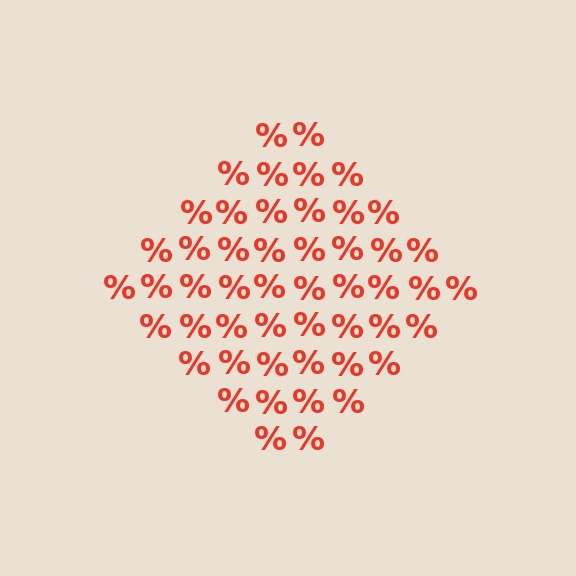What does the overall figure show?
The overall figure shows a diamond.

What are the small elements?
The small elements are percent signs.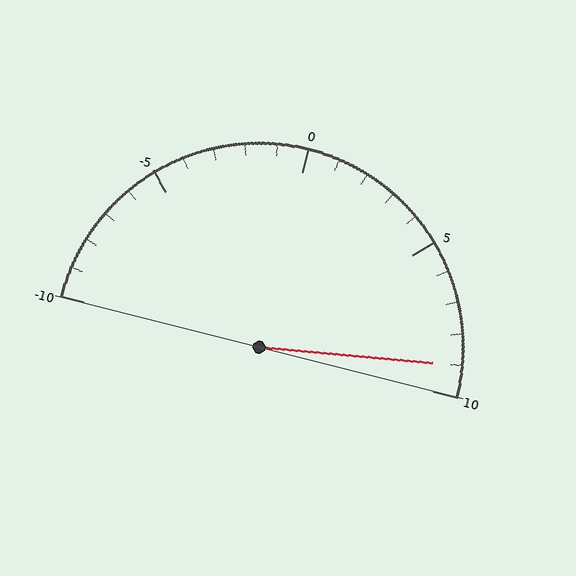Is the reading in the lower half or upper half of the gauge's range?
The reading is in the upper half of the range (-10 to 10).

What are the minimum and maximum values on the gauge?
The gauge ranges from -10 to 10.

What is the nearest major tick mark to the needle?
The nearest major tick mark is 10.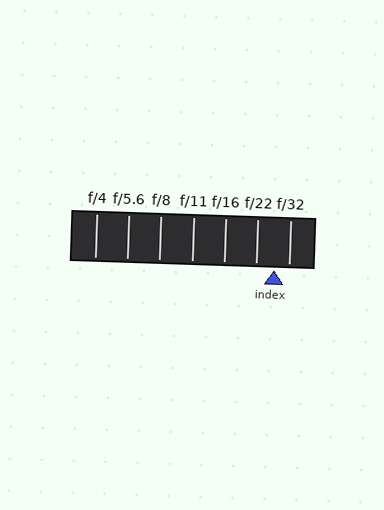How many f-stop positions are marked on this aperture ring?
There are 7 f-stop positions marked.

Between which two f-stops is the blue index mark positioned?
The index mark is between f/22 and f/32.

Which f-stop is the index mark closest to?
The index mark is closest to f/32.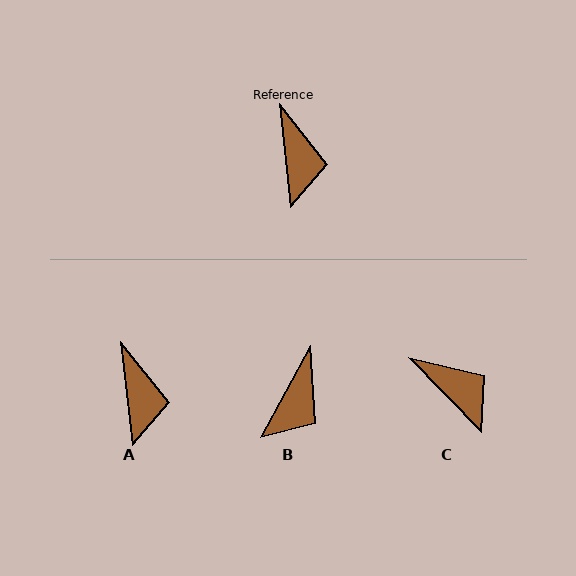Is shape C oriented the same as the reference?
No, it is off by about 38 degrees.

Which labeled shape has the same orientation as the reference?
A.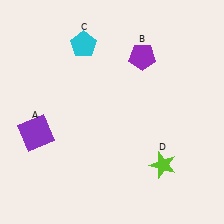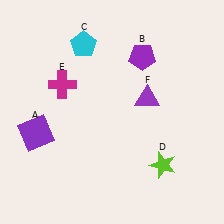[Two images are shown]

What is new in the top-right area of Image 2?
A purple triangle (F) was added in the top-right area of Image 2.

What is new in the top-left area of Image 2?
A magenta cross (E) was added in the top-left area of Image 2.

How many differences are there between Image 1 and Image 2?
There are 2 differences between the two images.